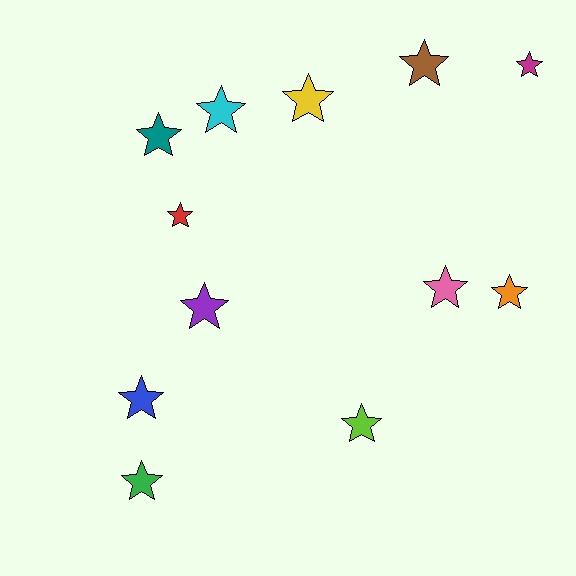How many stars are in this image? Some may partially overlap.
There are 12 stars.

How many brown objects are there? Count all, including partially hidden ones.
There is 1 brown object.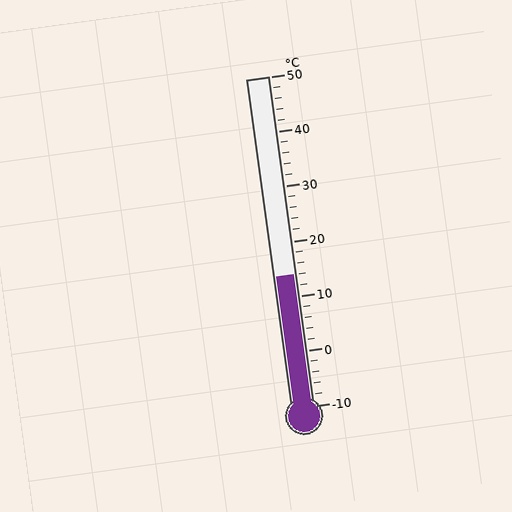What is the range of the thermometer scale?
The thermometer scale ranges from -10°C to 50°C.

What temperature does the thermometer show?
The thermometer shows approximately 14°C.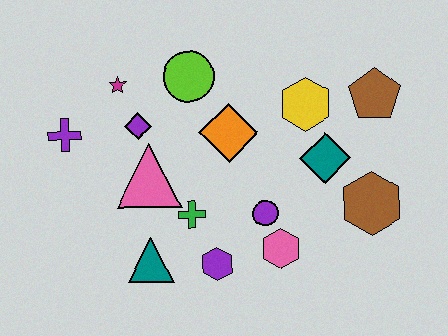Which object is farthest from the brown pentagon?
The purple cross is farthest from the brown pentagon.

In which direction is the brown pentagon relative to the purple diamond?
The brown pentagon is to the right of the purple diamond.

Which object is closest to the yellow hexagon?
The teal diamond is closest to the yellow hexagon.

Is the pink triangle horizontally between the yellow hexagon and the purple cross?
Yes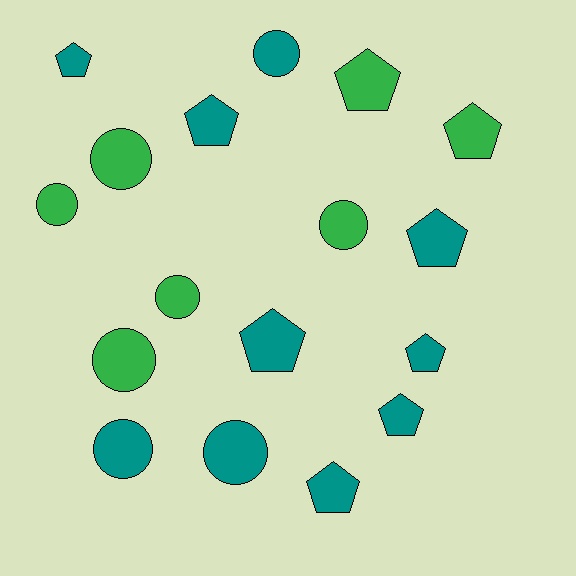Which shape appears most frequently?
Pentagon, with 9 objects.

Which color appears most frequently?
Teal, with 10 objects.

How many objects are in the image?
There are 17 objects.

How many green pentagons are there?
There are 2 green pentagons.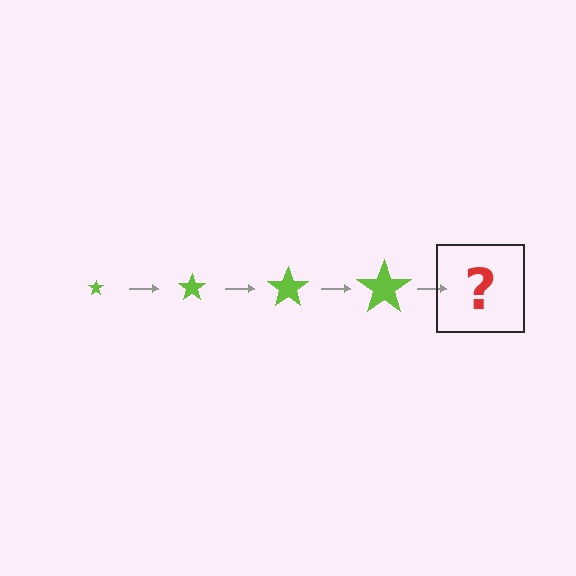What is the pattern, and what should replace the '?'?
The pattern is that the star gets progressively larger each step. The '?' should be a lime star, larger than the previous one.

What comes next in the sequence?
The next element should be a lime star, larger than the previous one.